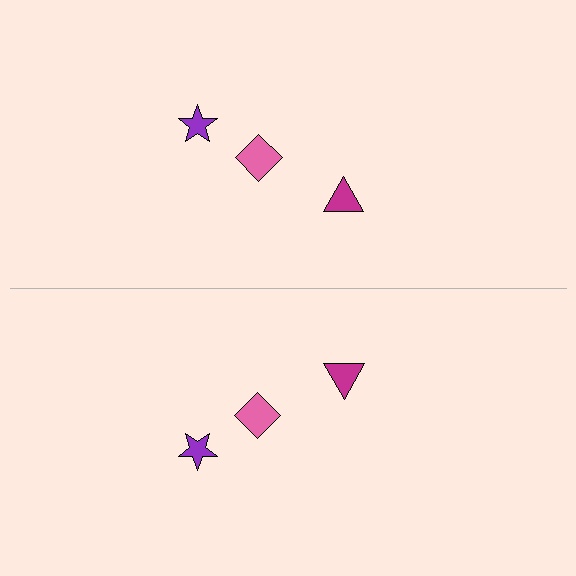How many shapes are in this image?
There are 6 shapes in this image.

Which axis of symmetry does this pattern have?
The pattern has a horizontal axis of symmetry running through the center of the image.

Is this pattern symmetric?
Yes, this pattern has bilateral (reflection) symmetry.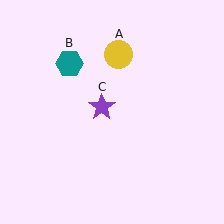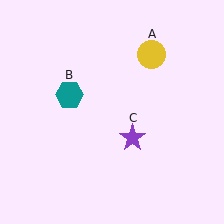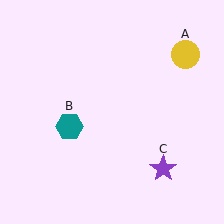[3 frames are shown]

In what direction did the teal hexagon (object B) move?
The teal hexagon (object B) moved down.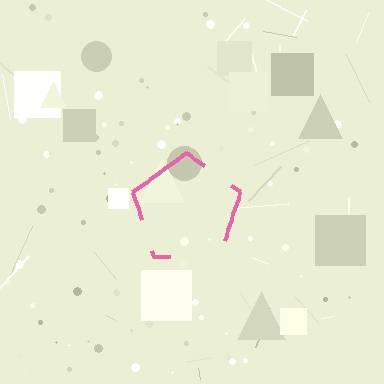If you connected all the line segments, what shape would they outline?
They would outline a pentagon.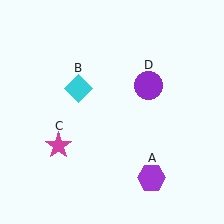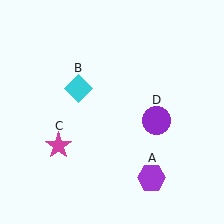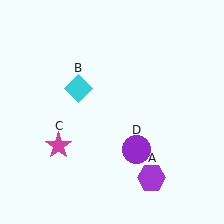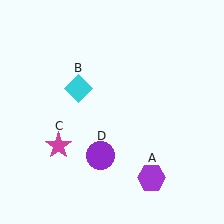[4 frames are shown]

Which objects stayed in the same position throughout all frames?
Purple hexagon (object A) and cyan diamond (object B) and magenta star (object C) remained stationary.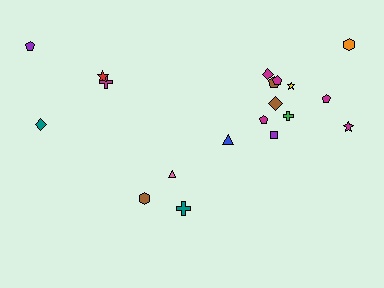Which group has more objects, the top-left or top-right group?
The top-right group.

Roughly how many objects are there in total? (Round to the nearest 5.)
Roughly 20 objects in total.